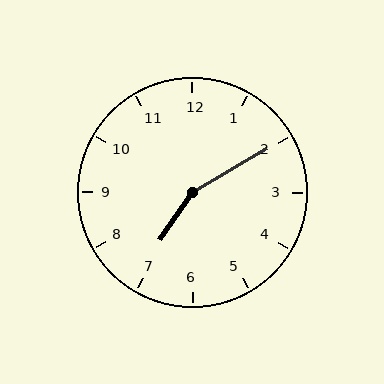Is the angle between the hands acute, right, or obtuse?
It is obtuse.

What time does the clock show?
7:10.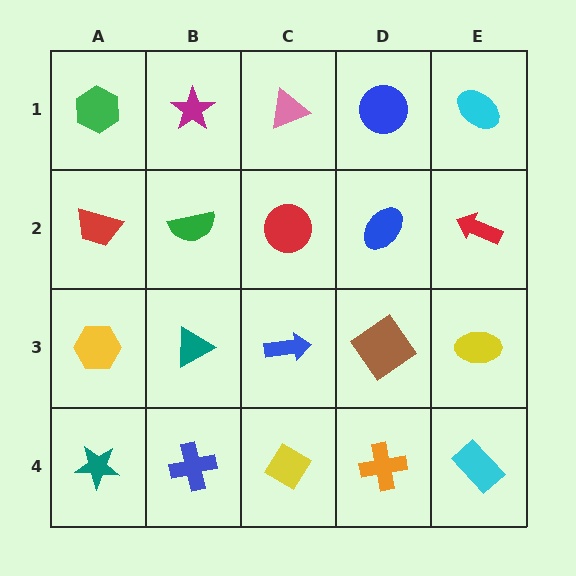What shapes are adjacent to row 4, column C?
A blue arrow (row 3, column C), a blue cross (row 4, column B), an orange cross (row 4, column D).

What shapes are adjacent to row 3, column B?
A green semicircle (row 2, column B), a blue cross (row 4, column B), a yellow hexagon (row 3, column A), a blue arrow (row 3, column C).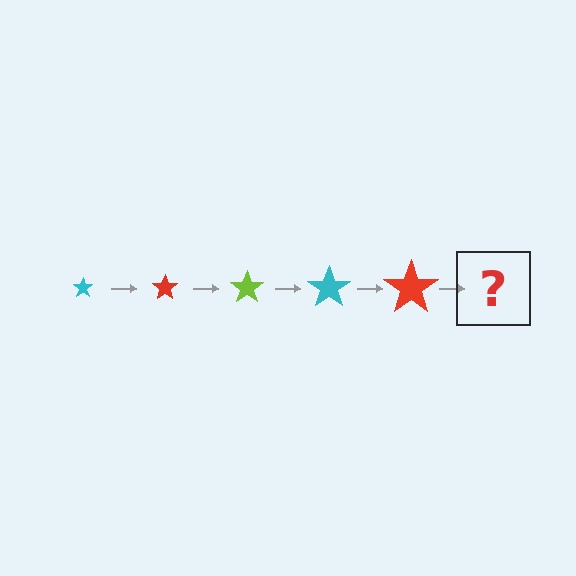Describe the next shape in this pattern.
It should be a lime star, larger than the previous one.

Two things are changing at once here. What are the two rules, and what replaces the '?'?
The two rules are that the star grows larger each step and the color cycles through cyan, red, and lime. The '?' should be a lime star, larger than the previous one.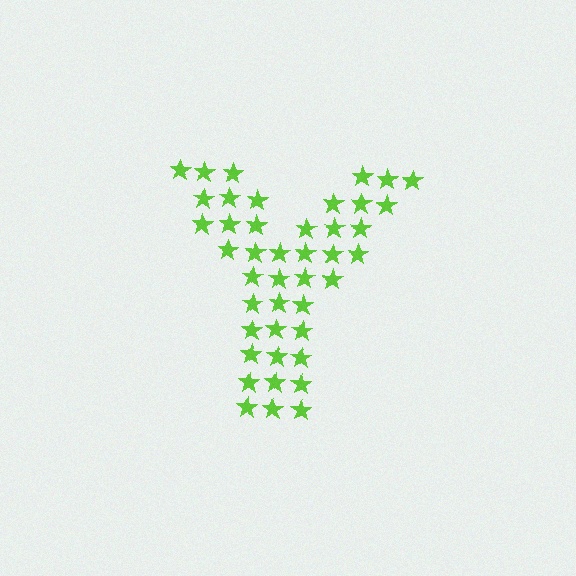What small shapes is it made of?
It is made of small stars.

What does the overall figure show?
The overall figure shows the letter Y.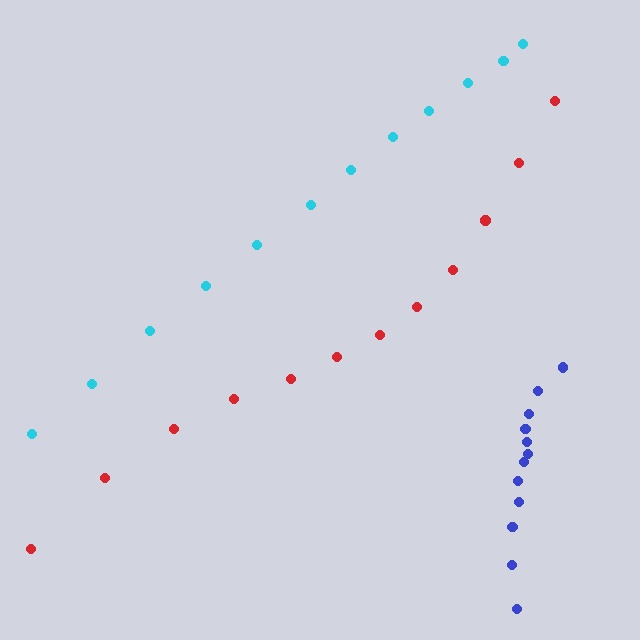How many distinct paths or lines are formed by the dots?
There are 3 distinct paths.